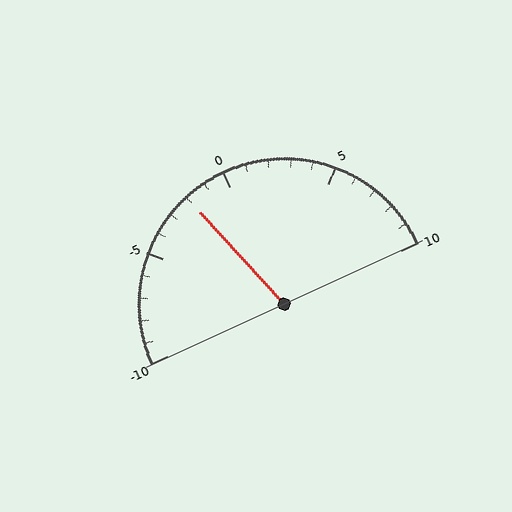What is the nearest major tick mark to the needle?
The nearest major tick mark is 0.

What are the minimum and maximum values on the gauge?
The gauge ranges from -10 to 10.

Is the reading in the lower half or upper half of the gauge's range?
The reading is in the lower half of the range (-10 to 10).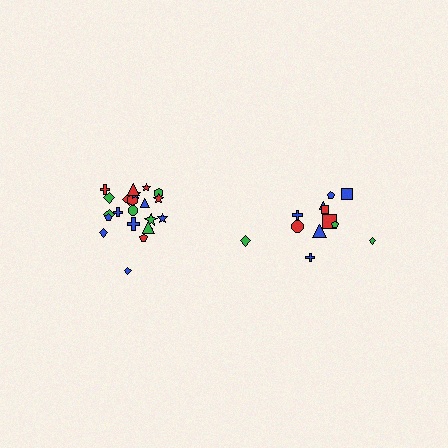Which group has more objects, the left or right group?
The left group.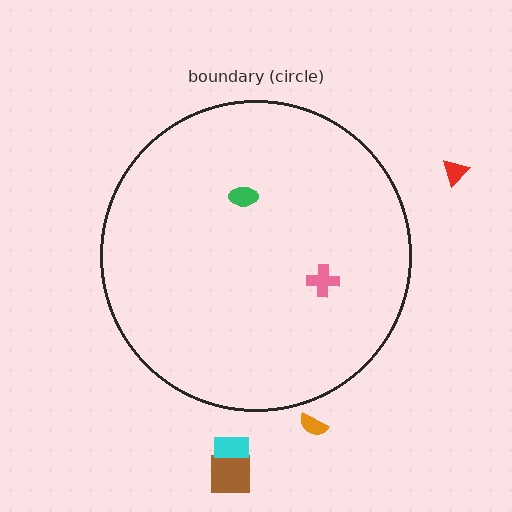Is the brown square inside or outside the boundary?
Outside.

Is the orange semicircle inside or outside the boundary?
Outside.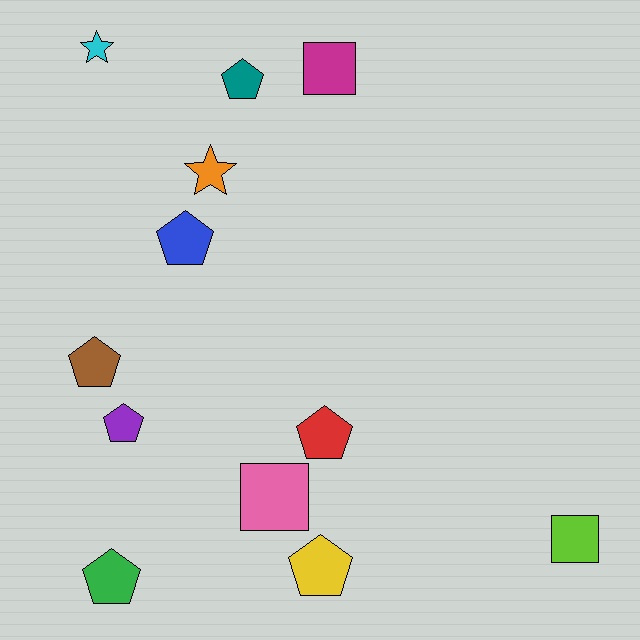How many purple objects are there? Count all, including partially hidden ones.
There is 1 purple object.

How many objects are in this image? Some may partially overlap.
There are 12 objects.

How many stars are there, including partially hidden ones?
There are 2 stars.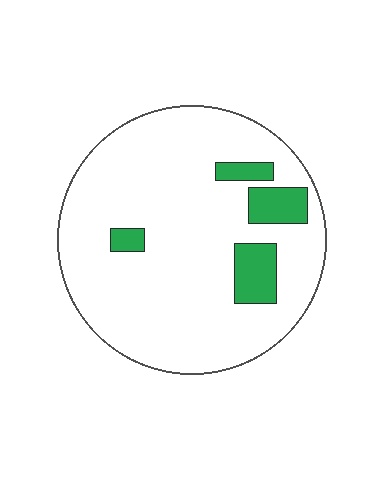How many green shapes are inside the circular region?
4.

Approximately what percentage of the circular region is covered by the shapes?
Approximately 10%.